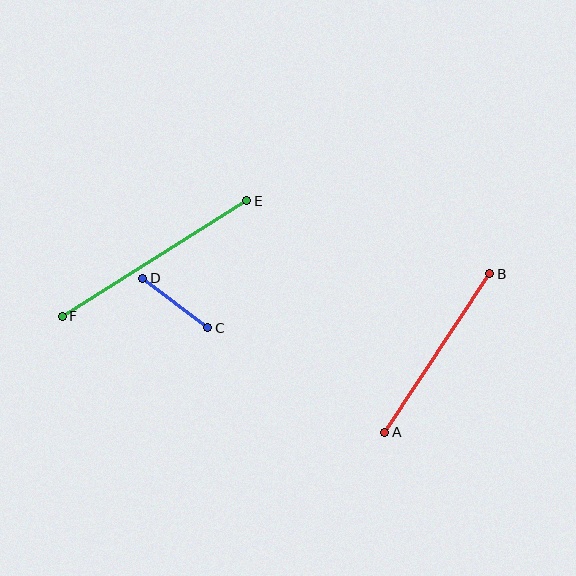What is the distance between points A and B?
The distance is approximately 190 pixels.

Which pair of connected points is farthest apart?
Points E and F are farthest apart.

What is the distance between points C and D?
The distance is approximately 82 pixels.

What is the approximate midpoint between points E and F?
The midpoint is at approximately (155, 258) pixels.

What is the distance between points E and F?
The distance is approximately 218 pixels.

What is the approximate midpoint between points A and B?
The midpoint is at approximately (437, 353) pixels.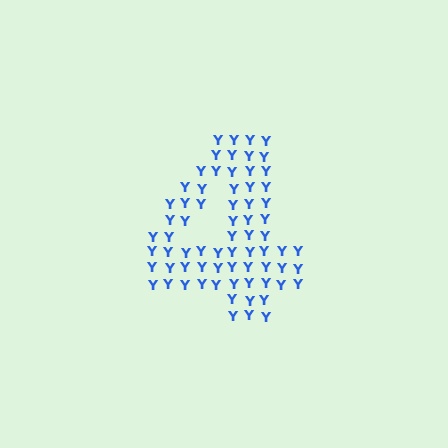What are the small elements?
The small elements are letter Y's.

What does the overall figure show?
The overall figure shows the digit 4.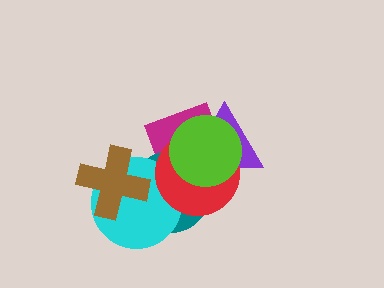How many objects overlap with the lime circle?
4 objects overlap with the lime circle.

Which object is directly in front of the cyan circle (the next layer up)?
The brown cross is directly in front of the cyan circle.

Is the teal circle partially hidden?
Yes, it is partially covered by another shape.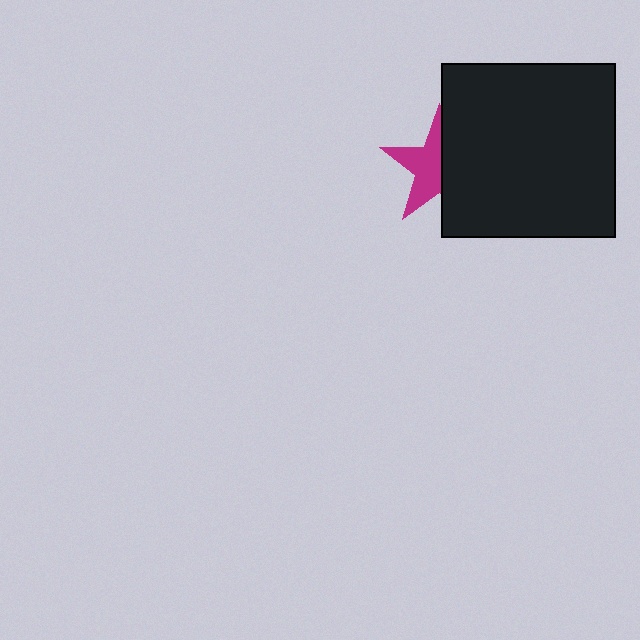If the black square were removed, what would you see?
You would see the complete magenta star.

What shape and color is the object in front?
The object in front is a black square.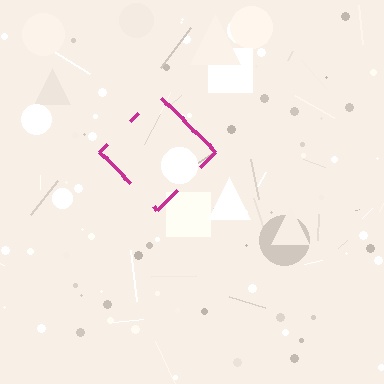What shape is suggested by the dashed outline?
The dashed outline suggests a diamond.